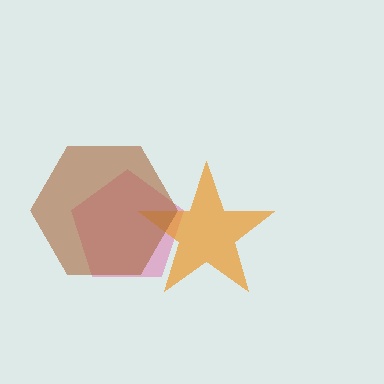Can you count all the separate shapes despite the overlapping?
Yes, there are 3 separate shapes.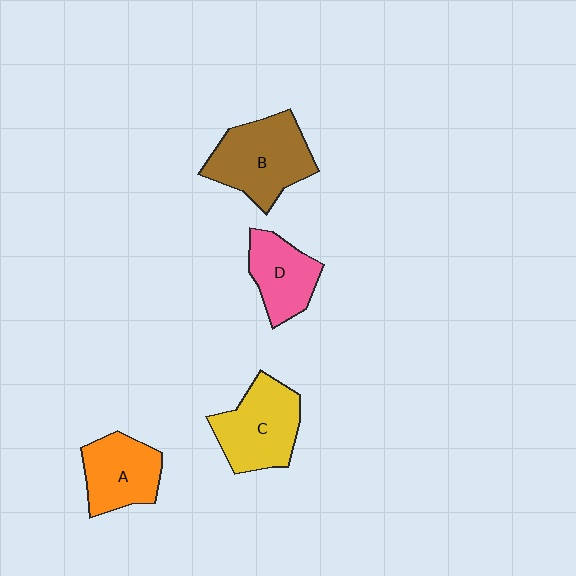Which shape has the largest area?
Shape B (brown).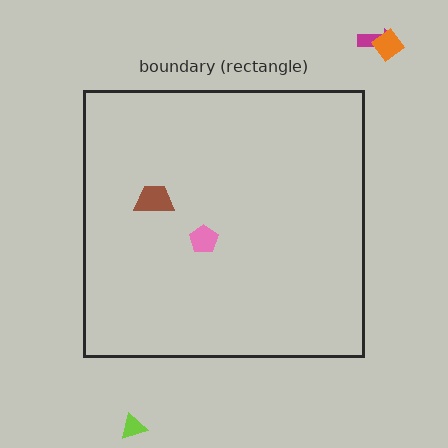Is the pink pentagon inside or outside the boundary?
Inside.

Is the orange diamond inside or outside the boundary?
Outside.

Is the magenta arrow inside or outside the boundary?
Outside.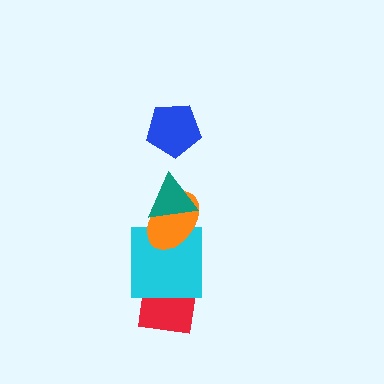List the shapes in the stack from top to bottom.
From top to bottom: the blue pentagon, the teal triangle, the orange ellipse, the cyan square, the red square.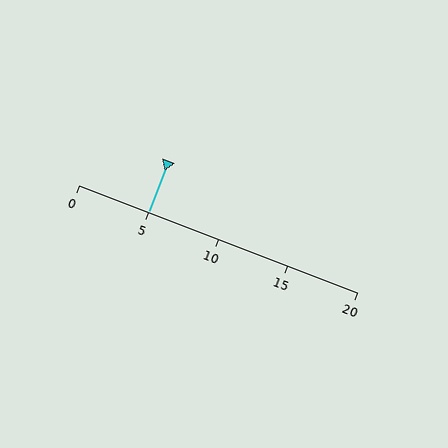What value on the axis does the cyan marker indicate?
The marker indicates approximately 5.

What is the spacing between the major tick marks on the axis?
The major ticks are spaced 5 apart.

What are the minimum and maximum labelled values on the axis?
The axis runs from 0 to 20.